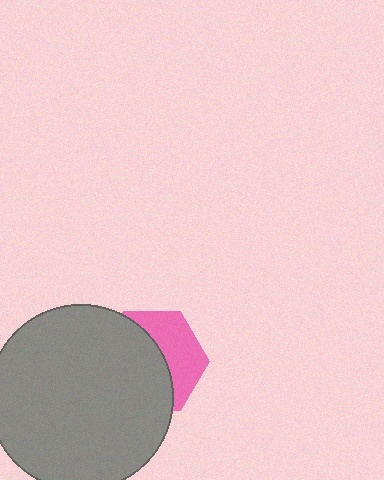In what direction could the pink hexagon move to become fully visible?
The pink hexagon could move right. That would shift it out from behind the gray circle entirely.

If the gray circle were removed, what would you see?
You would see the complete pink hexagon.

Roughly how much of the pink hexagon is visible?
A small part of it is visible (roughly 40%).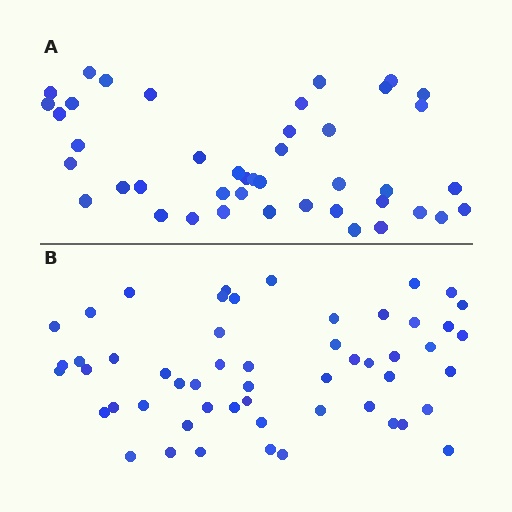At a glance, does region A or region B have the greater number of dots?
Region B (the bottom region) has more dots.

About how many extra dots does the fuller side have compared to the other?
Region B has roughly 12 or so more dots than region A.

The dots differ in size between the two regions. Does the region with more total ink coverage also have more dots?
No. Region A has more total ink coverage because its dots are larger, but region B actually contains more individual dots. Total area can be misleading — the number of items is what matters here.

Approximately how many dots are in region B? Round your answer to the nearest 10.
About 50 dots. (The exact count is 54, which rounds to 50.)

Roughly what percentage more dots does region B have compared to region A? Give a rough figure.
About 25% more.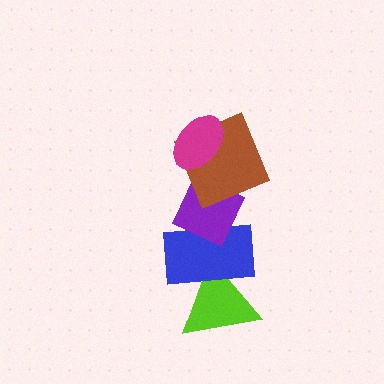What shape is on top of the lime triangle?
The blue rectangle is on top of the lime triangle.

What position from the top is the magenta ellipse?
The magenta ellipse is 1st from the top.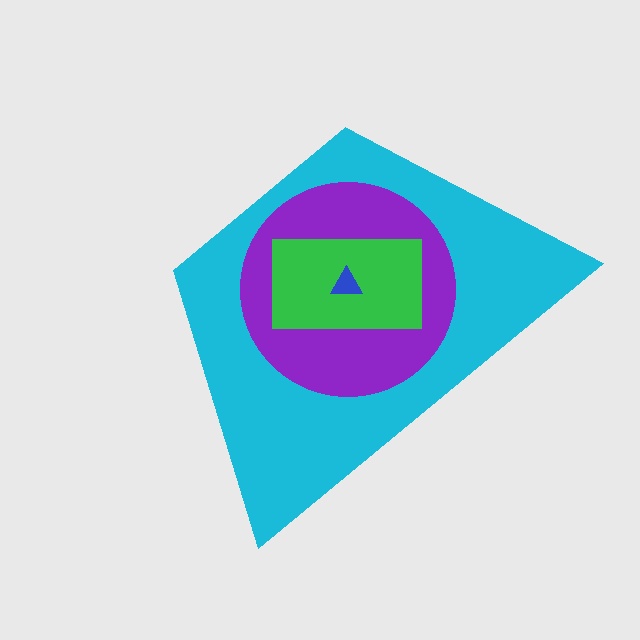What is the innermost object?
The blue triangle.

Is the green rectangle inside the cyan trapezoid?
Yes.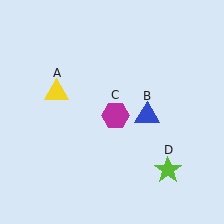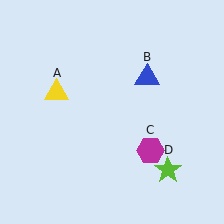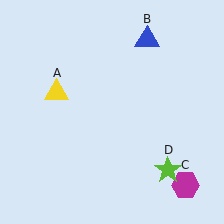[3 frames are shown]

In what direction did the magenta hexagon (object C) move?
The magenta hexagon (object C) moved down and to the right.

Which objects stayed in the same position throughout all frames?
Yellow triangle (object A) and lime star (object D) remained stationary.